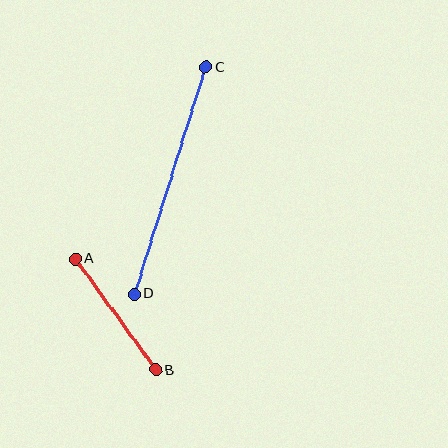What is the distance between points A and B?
The distance is approximately 137 pixels.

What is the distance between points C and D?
The distance is approximately 238 pixels.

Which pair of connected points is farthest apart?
Points C and D are farthest apart.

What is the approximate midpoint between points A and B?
The midpoint is at approximately (115, 314) pixels.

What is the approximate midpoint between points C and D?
The midpoint is at approximately (170, 181) pixels.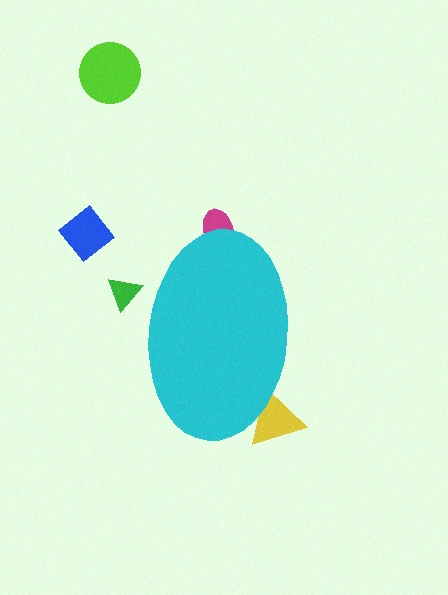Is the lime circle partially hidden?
No, the lime circle is fully visible.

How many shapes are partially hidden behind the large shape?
3 shapes are partially hidden.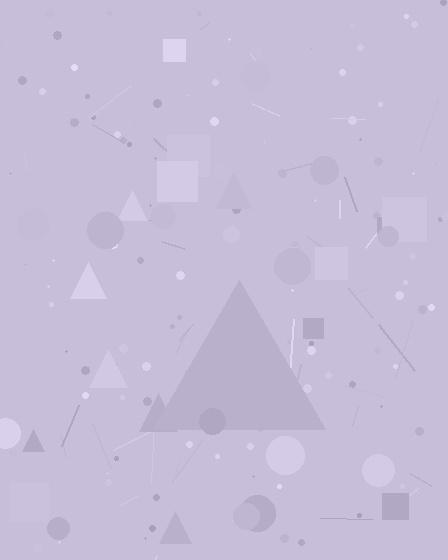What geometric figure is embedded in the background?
A triangle is embedded in the background.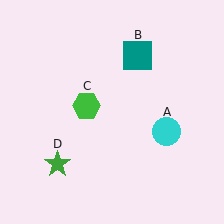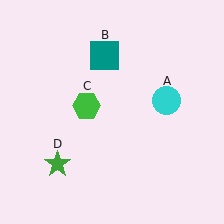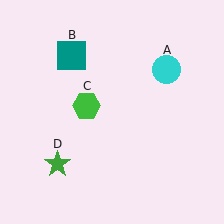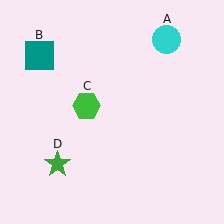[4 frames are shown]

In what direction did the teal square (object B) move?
The teal square (object B) moved left.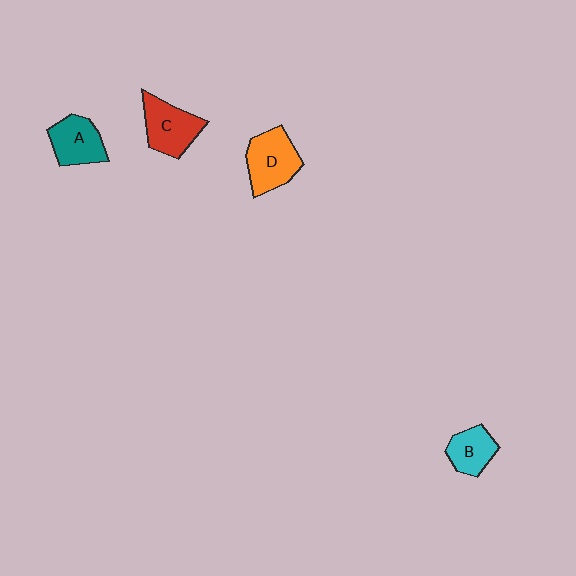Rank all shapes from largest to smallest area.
From largest to smallest: D (orange), C (red), A (teal), B (cyan).